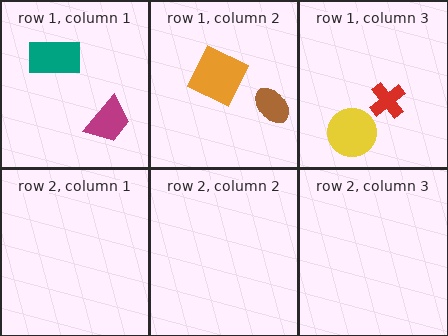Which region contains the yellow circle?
The row 1, column 3 region.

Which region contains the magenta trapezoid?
The row 1, column 1 region.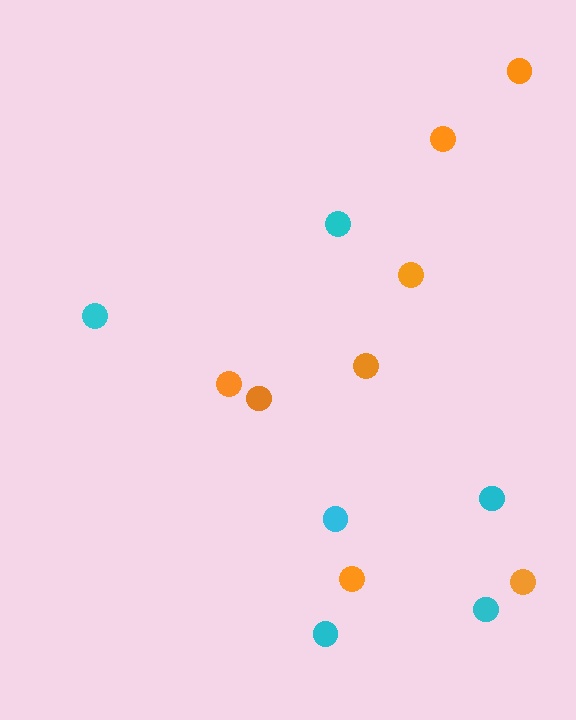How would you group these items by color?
There are 2 groups: one group of orange circles (8) and one group of cyan circles (6).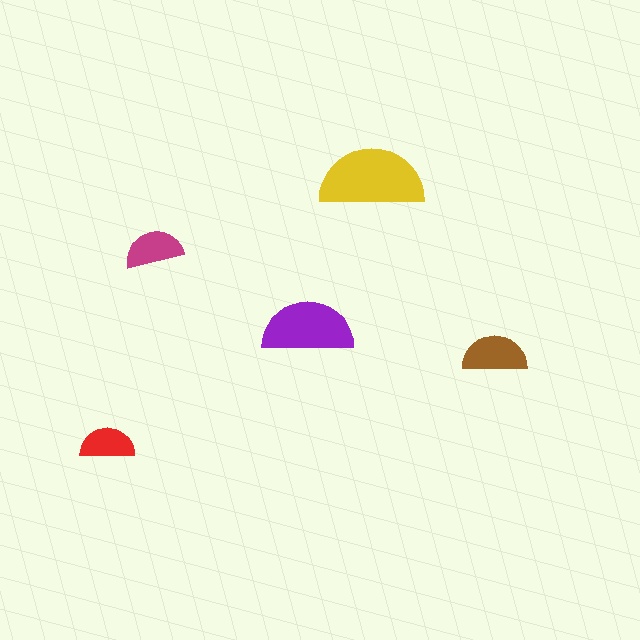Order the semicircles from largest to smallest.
the yellow one, the purple one, the brown one, the magenta one, the red one.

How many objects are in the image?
There are 5 objects in the image.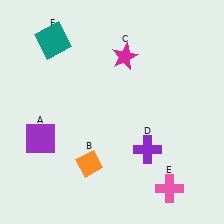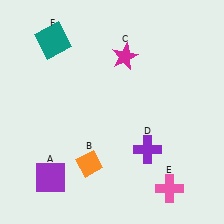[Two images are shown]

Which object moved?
The purple square (A) moved down.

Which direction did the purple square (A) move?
The purple square (A) moved down.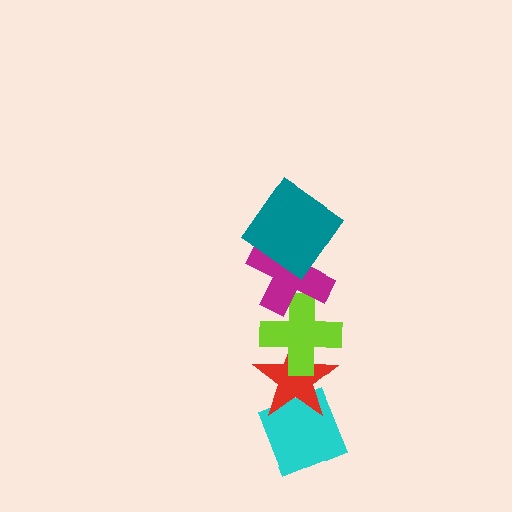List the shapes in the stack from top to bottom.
From top to bottom: the teal diamond, the magenta cross, the lime cross, the red star, the cyan diamond.